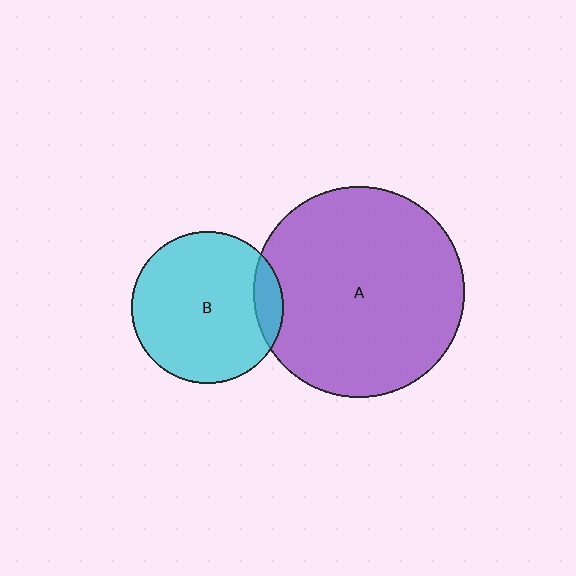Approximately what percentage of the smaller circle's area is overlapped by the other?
Approximately 10%.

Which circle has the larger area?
Circle A (purple).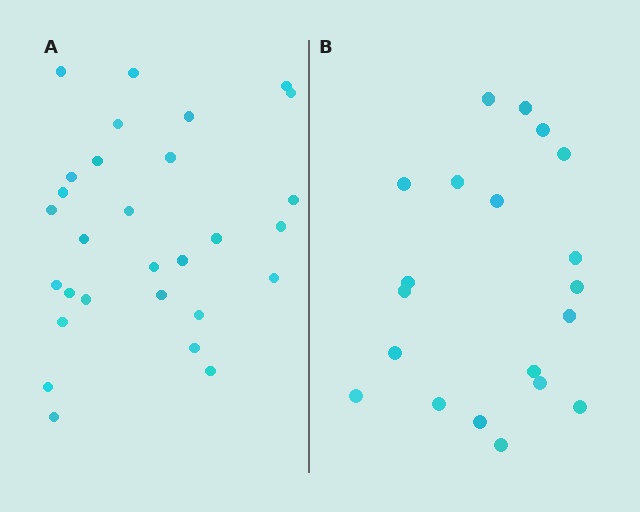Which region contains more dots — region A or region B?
Region A (the left region) has more dots.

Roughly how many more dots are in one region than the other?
Region A has roughly 8 or so more dots than region B.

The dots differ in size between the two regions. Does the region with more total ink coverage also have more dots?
No. Region B has more total ink coverage because its dots are larger, but region A actually contains more individual dots. Total area can be misleading — the number of items is what matters here.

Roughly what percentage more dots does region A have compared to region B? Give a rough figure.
About 45% more.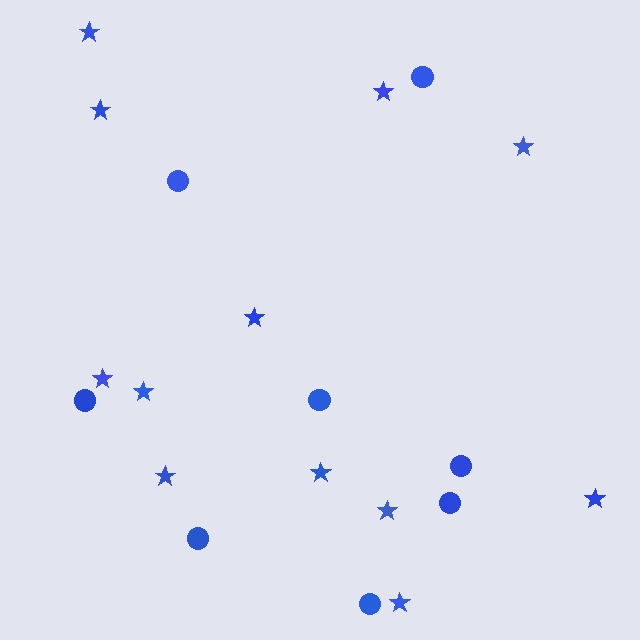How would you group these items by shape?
There are 2 groups: one group of circles (8) and one group of stars (12).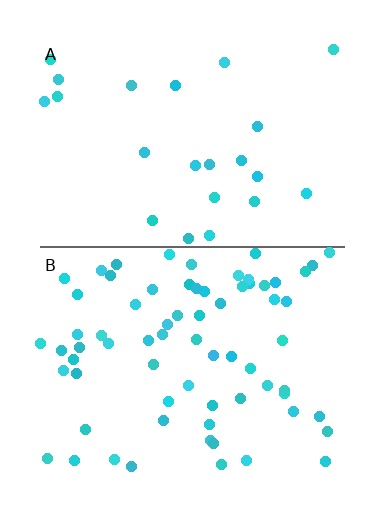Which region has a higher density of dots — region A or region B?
B (the bottom).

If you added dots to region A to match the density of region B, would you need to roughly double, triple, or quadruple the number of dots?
Approximately triple.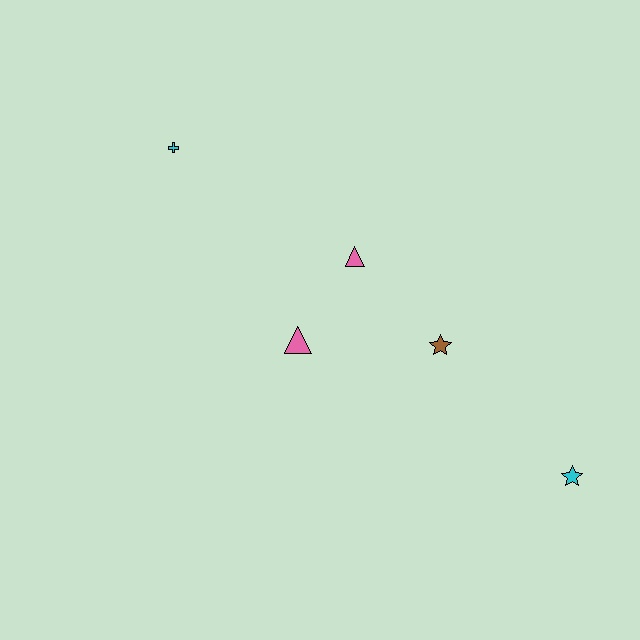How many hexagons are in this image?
There are no hexagons.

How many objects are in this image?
There are 5 objects.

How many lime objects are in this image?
There are no lime objects.